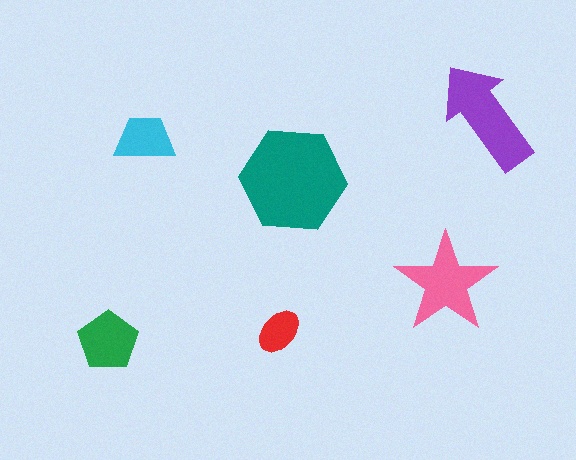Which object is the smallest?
The red ellipse.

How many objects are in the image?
There are 6 objects in the image.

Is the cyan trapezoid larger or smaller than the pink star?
Smaller.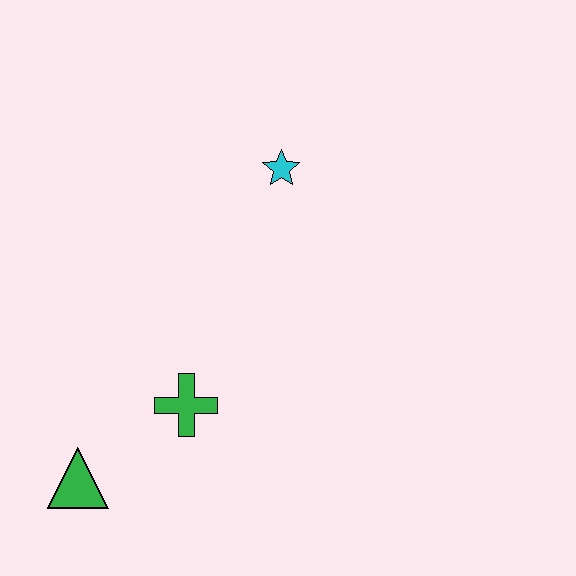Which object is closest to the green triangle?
The green cross is closest to the green triangle.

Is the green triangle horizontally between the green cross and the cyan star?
No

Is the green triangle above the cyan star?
No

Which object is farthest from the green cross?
The cyan star is farthest from the green cross.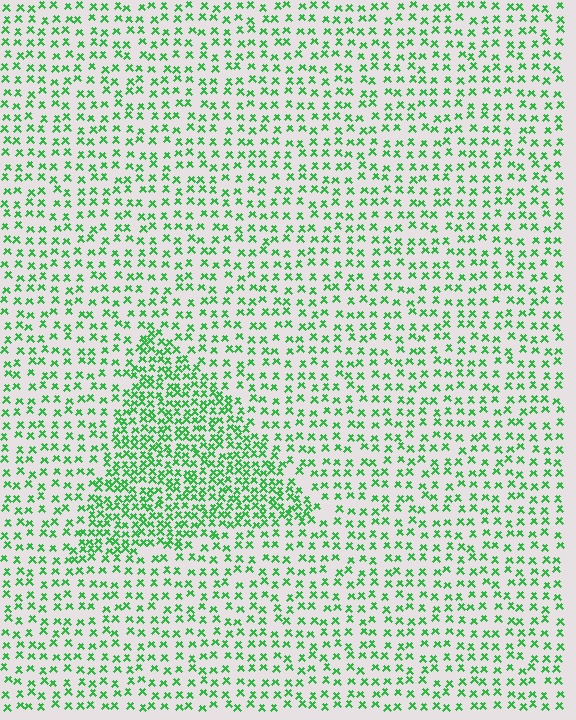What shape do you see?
I see a triangle.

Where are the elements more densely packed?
The elements are more densely packed inside the triangle boundary.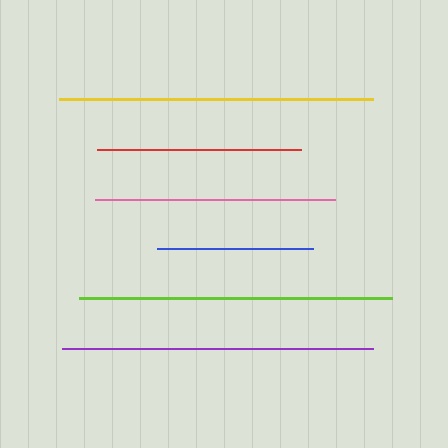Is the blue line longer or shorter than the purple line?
The purple line is longer than the blue line.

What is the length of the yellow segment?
The yellow segment is approximately 314 pixels long.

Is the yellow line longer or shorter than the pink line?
The yellow line is longer than the pink line.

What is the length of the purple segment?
The purple segment is approximately 311 pixels long.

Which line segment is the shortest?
The blue line is the shortest at approximately 156 pixels.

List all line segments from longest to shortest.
From longest to shortest: yellow, lime, purple, pink, red, blue.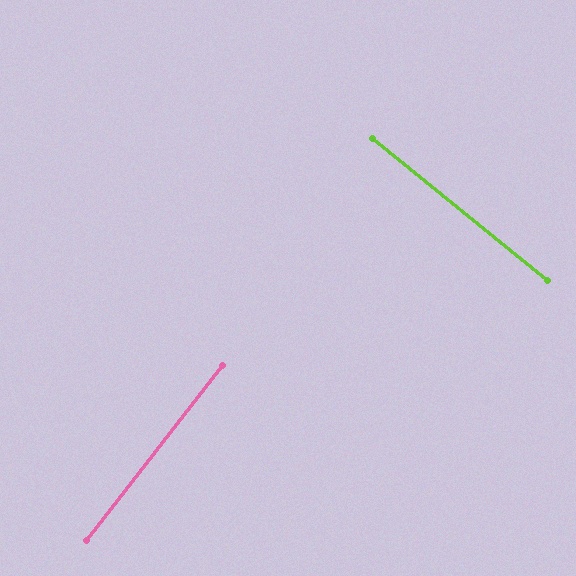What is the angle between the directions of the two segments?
Approximately 89 degrees.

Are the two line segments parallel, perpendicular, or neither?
Perpendicular — they meet at approximately 89°.